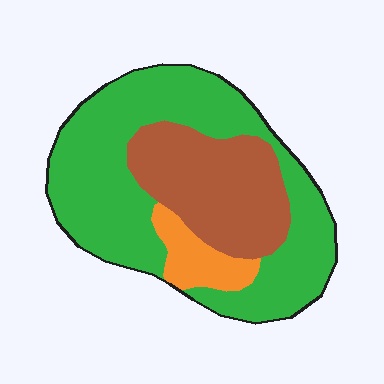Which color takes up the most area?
Green, at roughly 60%.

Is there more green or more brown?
Green.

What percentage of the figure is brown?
Brown covers 30% of the figure.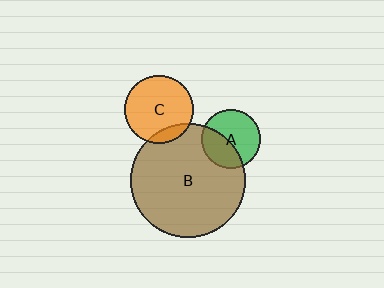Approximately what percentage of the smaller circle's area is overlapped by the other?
Approximately 40%.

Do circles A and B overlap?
Yes.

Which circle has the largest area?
Circle B (brown).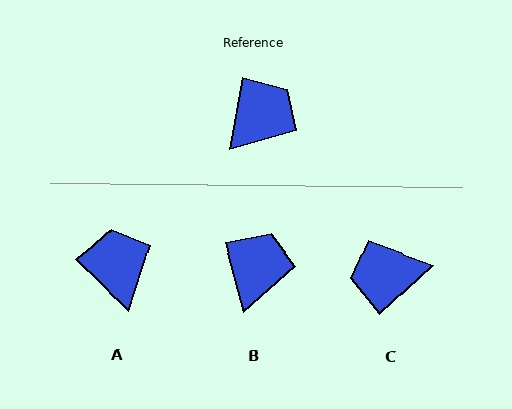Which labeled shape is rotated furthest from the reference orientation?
C, about 144 degrees away.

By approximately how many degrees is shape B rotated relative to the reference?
Approximately 26 degrees counter-clockwise.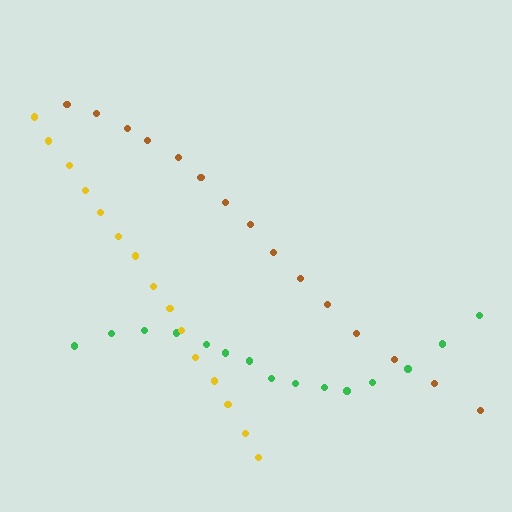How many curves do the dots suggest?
There are 3 distinct paths.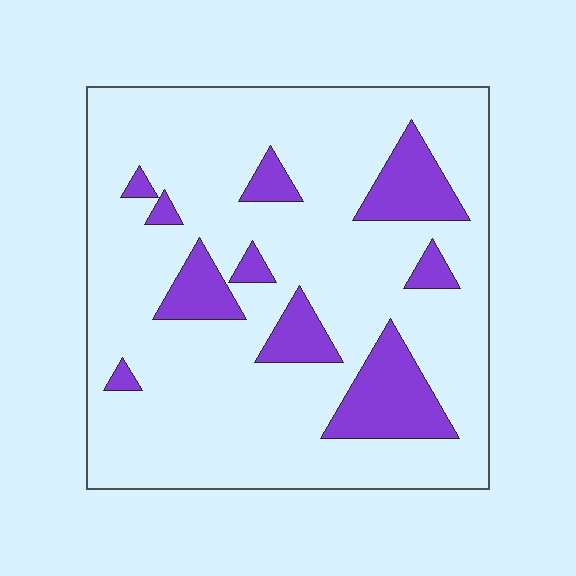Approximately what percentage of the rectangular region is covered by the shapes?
Approximately 20%.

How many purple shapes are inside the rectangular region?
10.